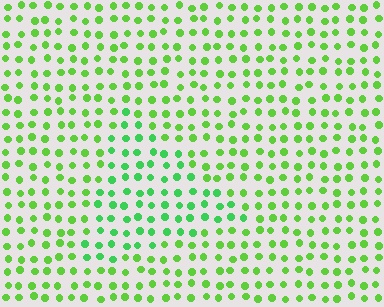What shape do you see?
I see a triangle.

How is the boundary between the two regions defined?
The boundary is defined purely by a slight shift in hue (about 25 degrees). Spacing, size, and orientation are identical on both sides.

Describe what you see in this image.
The image is filled with small lime elements in a uniform arrangement. A triangle-shaped region is visible where the elements are tinted to a slightly different hue, forming a subtle color boundary.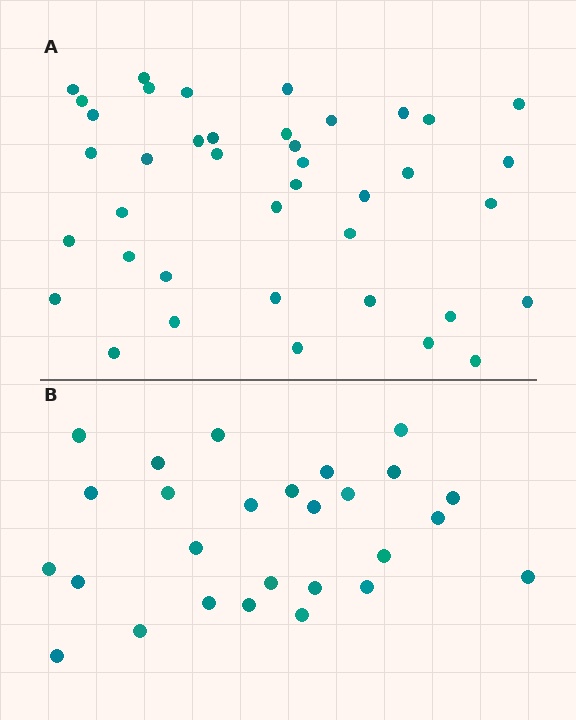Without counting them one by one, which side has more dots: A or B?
Region A (the top region) has more dots.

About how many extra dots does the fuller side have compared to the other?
Region A has approximately 15 more dots than region B.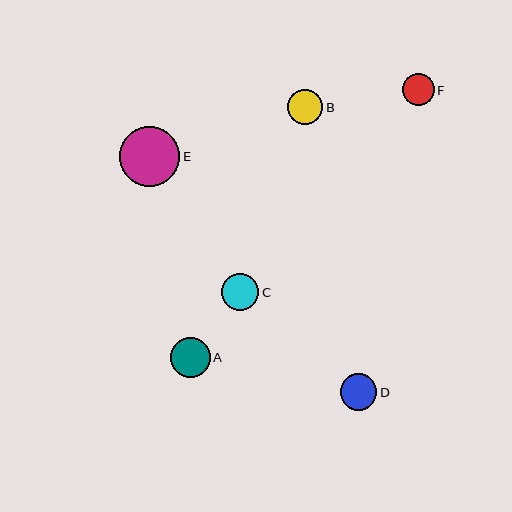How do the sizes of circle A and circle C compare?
Circle A and circle C are approximately the same size.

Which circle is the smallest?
Circle F is the smallest with a size of approximately 32 pixels.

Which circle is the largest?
Circle E is the largest with a size of approximately 60 pixels.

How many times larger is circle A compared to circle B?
Circle A is approximately 1.1 times the size of circle B.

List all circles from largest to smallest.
From largest to smallest: E, A, C, D, B, F.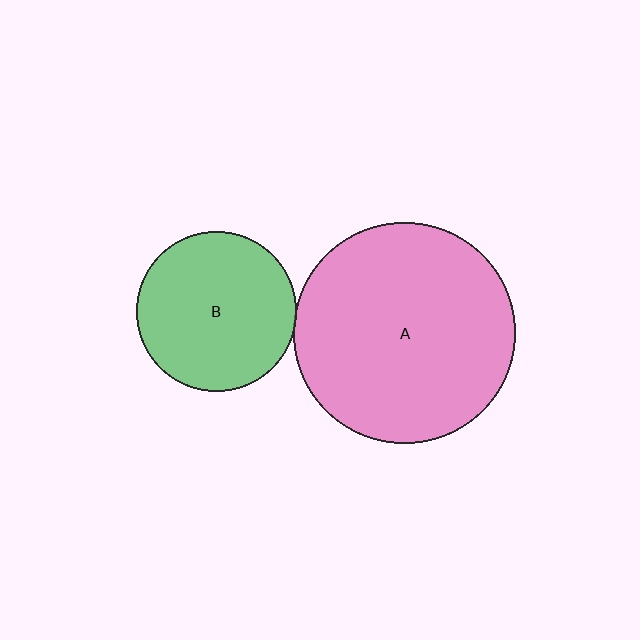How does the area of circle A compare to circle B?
Approximately 1.9 times.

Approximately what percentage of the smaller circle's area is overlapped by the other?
Approximately 5%.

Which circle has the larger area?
Circle A (pink).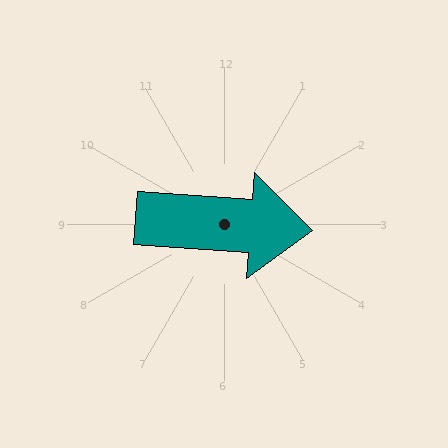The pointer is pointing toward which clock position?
Roughly 3 o'clock.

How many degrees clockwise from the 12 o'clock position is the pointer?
Approximately 94 degrees.